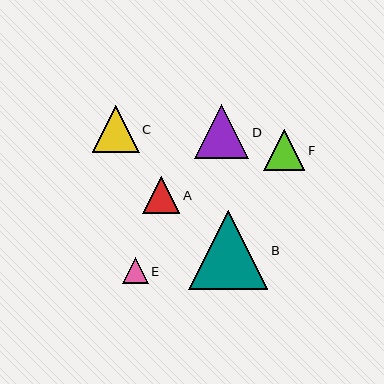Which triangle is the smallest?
Triangle E is the smallest with a size of approximately 26 pixels.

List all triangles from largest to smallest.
From largest to smallest: B, D, C, F, A, E.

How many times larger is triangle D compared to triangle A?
Triangle D is approximately 1.4 times the size of triangle A.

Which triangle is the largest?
Triangle B is the largest with a size of approximately 79 pixels.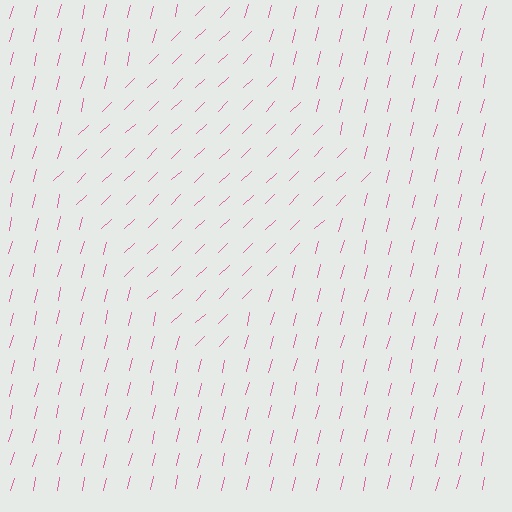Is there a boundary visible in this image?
Yes, there is a texture boundary formed by a change in line orientation.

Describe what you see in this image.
The image is filled with small pink line segments. A diamond region in the image has lines oriented differently from the surrounding lines, creating a visible texture boundary.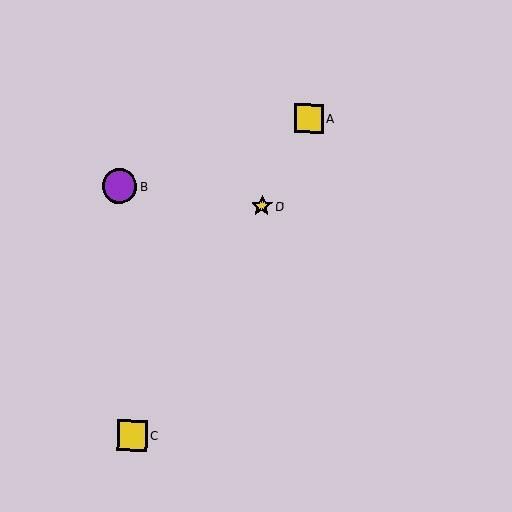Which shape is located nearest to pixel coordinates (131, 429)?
The yellow square (labeled C) at (132, 435) is nearest to that location.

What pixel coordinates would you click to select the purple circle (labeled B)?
Click at (120, 186) to select the purple circle B.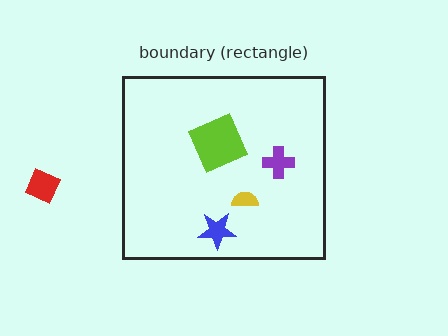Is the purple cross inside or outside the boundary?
Inside.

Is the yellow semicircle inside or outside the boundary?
Inside.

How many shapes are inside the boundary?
4 inside, 1 outside.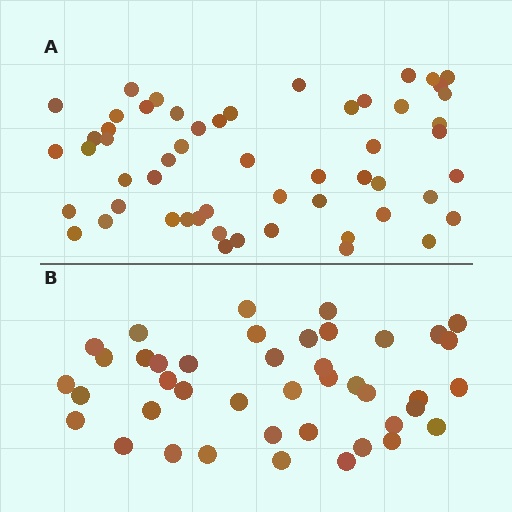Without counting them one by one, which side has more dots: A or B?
Region A (the top region) has more dots.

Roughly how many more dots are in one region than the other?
Region A has approximately 15 more dots than region B.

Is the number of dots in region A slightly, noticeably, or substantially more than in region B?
Region A has noticeably more, but not dramatically so. The ratio is roughly 1.3 to 1.